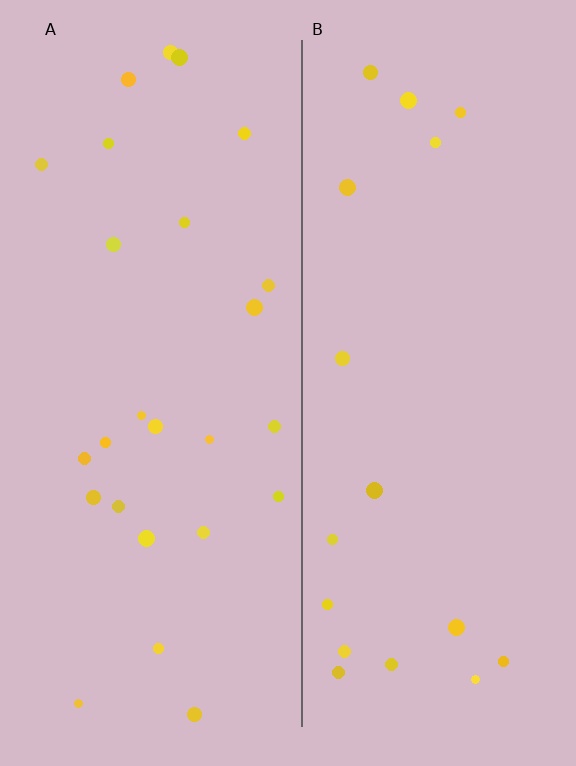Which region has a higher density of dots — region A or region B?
A (the left).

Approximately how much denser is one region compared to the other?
Approximately 1.4× — region A over region B.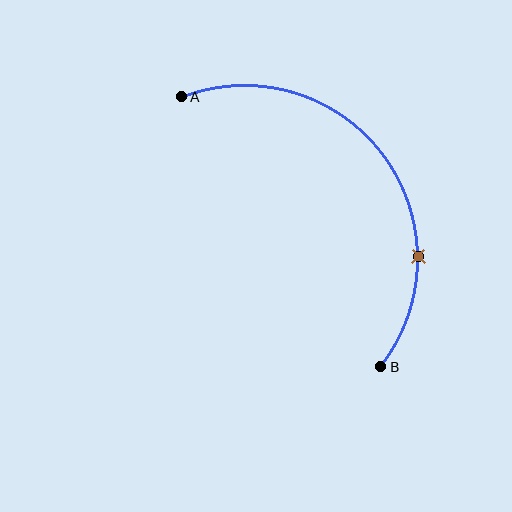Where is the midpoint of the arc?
The arc midpoint is the point on the curve farthest from the straight line joining A and B. It sits above and to the right of that line.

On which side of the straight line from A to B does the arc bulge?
The arc bulges above and to the right of the straight line connecting A and B.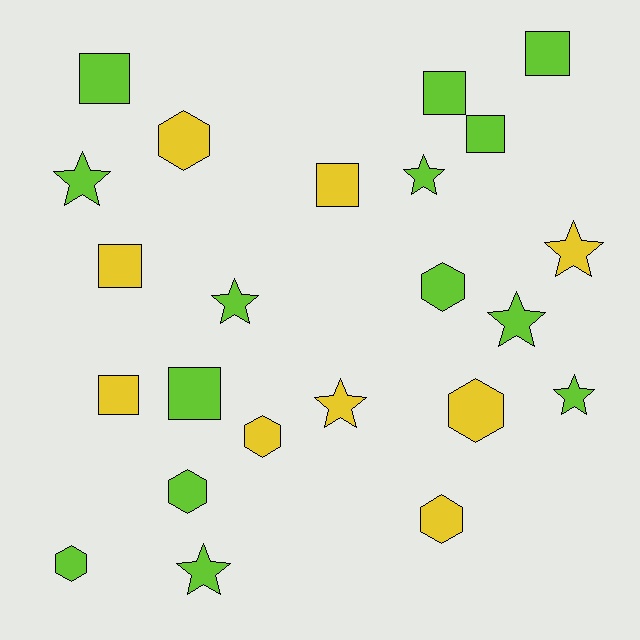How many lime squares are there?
There are 5 lime squares.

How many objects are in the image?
There are 23 objects.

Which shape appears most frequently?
Square, with 8 objects.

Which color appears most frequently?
Lime, with 14 objects.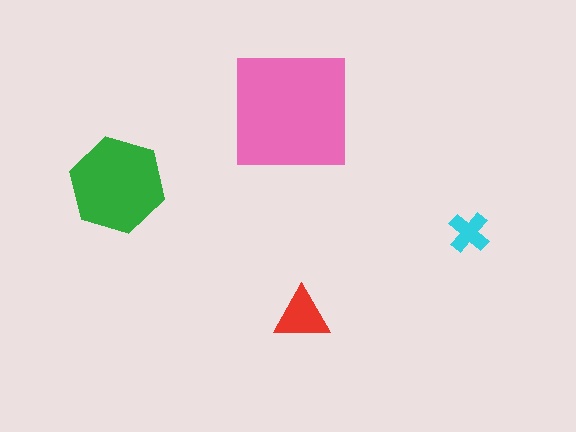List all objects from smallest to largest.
The cyan cross, the red triangle, the green hexagon, the pink square.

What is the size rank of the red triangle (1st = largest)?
3rd.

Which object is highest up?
The pink square is topmost.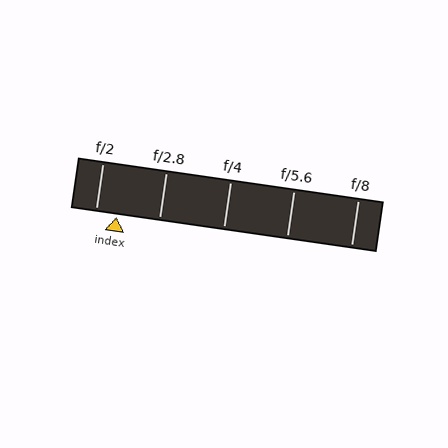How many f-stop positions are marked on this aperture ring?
There are 5 f-stop positions marked.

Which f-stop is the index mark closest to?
The index mark is closest to f/2.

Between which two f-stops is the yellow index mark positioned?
The index mark is between f/2 and f/2.8.